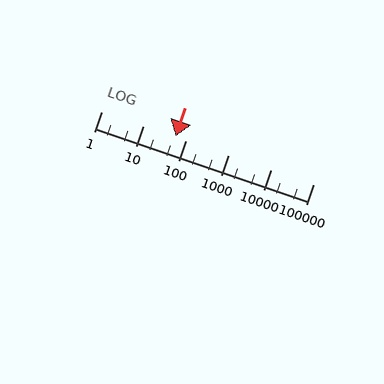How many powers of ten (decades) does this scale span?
The scale spans 5 decades, from 1 to 100000.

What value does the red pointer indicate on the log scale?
The pointer indicates approximately 56.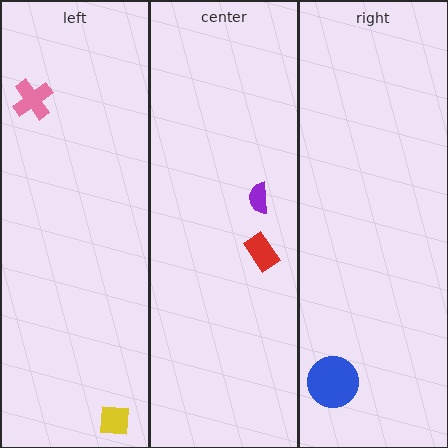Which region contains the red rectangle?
The center region.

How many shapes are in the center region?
2.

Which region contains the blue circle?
The right region.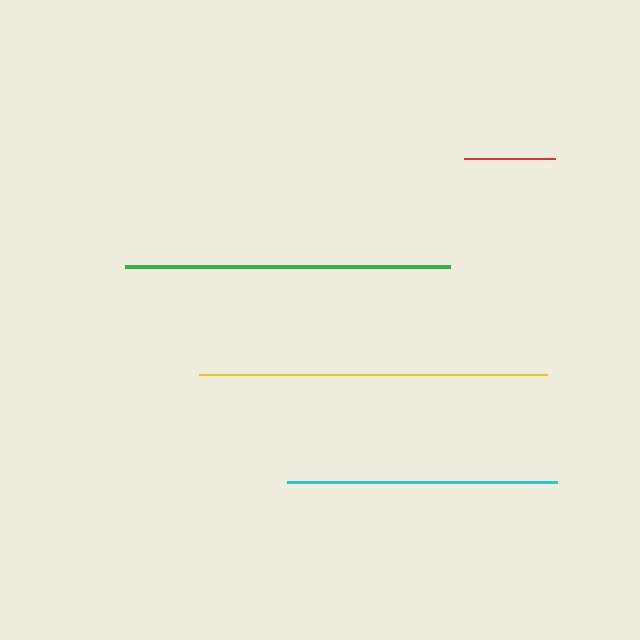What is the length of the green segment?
The green segment is approximately 325 pixels long.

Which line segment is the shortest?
The red line is the shortest at approximately 91 pixels.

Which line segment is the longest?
The yellow line is the longest at approximately 348 pixels.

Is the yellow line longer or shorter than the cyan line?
The yellow line is longer than the cyan line.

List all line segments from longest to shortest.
From longest to shortest: yellow, green, cyan, red.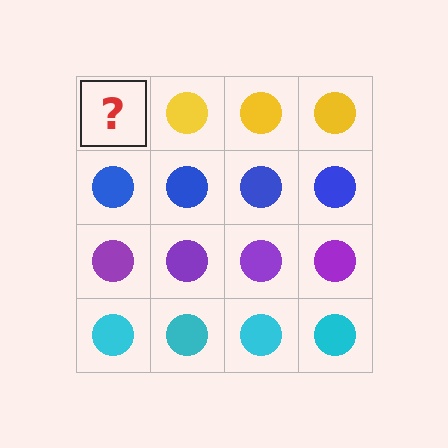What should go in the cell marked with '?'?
The missing cell should contain a yellow circle.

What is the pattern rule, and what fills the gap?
The rule is that each row has a consistent color. The gap should be filled with a yellow circle.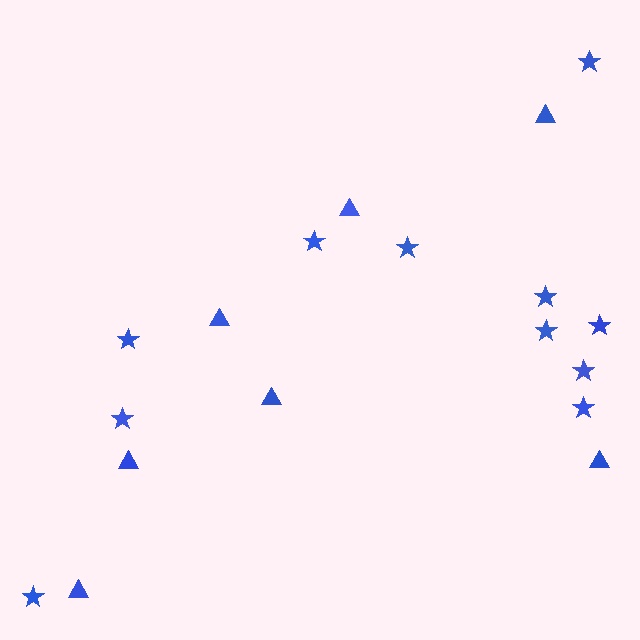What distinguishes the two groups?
There are 2 groups: one group of stars (11) and one group of triangles (7).